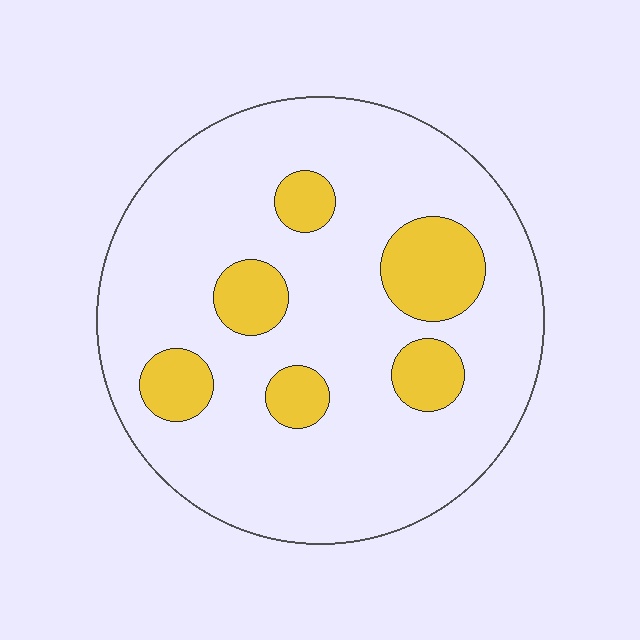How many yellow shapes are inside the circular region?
6.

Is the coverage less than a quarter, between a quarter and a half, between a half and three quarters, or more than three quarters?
Less than a quarter.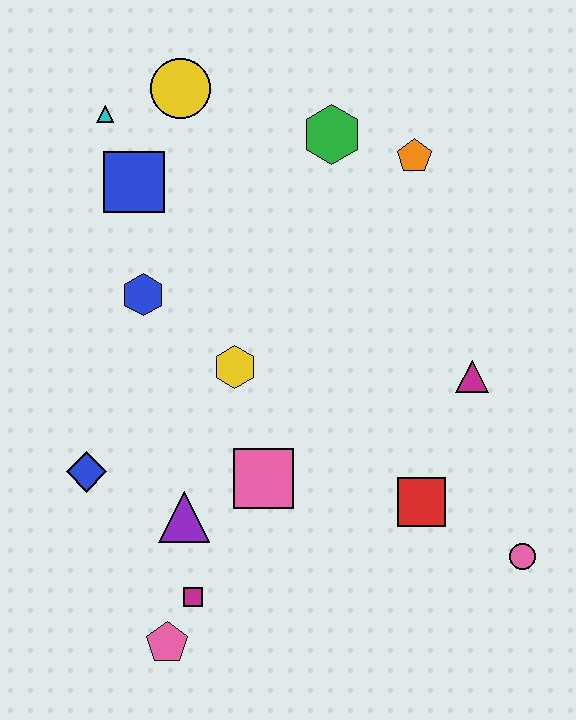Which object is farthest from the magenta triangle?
The cyan triangle is farthest from the magenta triangle.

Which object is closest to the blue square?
The cyan triangle is closest to the blue square.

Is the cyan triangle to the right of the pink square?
No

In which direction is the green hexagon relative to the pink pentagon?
The green hexagon is above the pink pentagon.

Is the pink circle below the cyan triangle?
Yes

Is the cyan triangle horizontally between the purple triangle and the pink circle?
No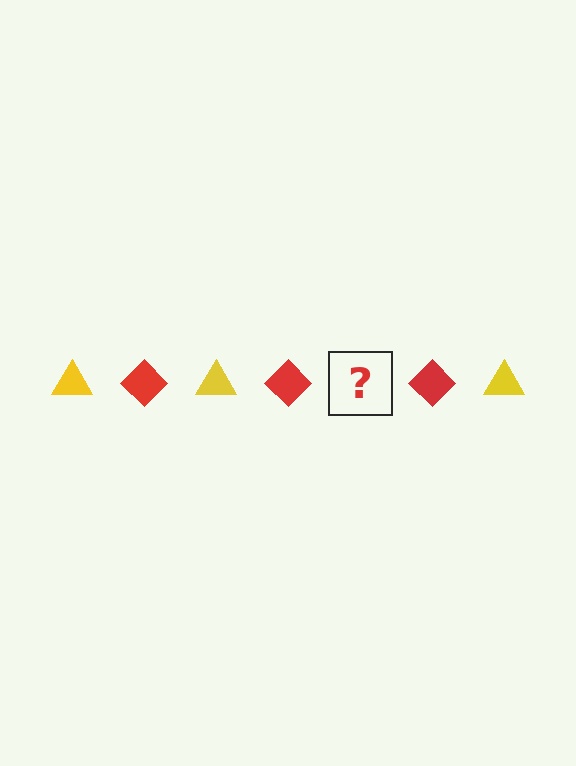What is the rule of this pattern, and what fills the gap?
The rule is that the pattern alternates between yellow triangle and red diamond. The gap should be filled with a yellow triangle.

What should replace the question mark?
The question mark should be replaced with a yellow triangle.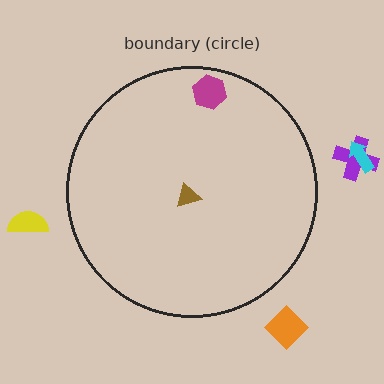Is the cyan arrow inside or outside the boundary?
Outside.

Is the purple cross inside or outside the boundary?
Outside.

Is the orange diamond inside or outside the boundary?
Outside.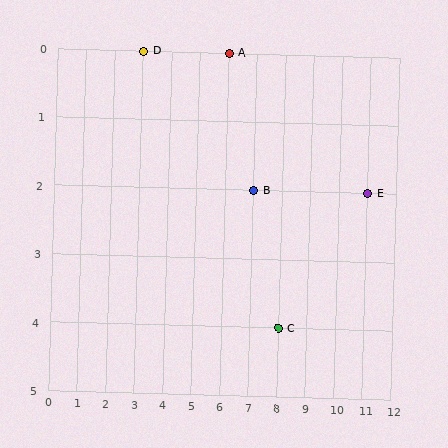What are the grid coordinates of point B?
Point B is at grid coordinates (7, 2).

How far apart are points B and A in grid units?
Points B and A are 1 column and 2 rows apart (about 2.2 grid units diagonally).